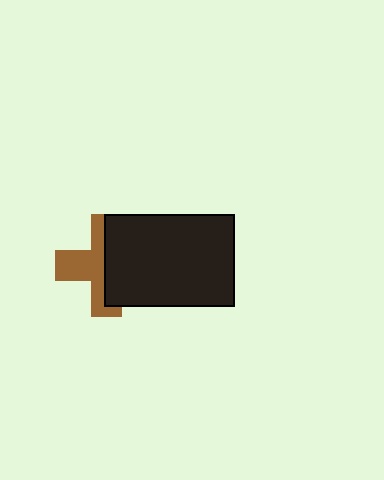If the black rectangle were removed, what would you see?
You would see the complete brown cross.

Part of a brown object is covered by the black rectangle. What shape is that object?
It is a cross.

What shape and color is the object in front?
The object in front is a black rectangle.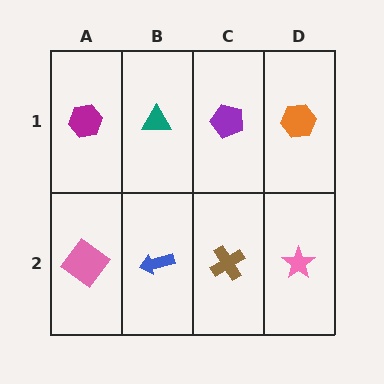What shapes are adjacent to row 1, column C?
A brown cross (row 2, column C), a teal triangle (row 1, column B), an orange hexagon (row 1, column D).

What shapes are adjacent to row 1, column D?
A pink star (row 2, column D), a purple pentagon (row 1, column C).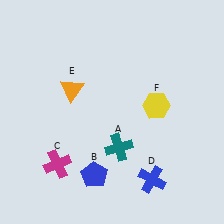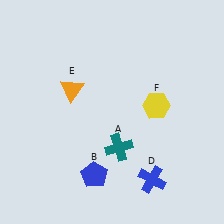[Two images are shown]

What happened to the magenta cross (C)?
The magenta cross (C) was removed in Image 2. It was in the bottom-left area of Image 1.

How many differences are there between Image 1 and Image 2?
There is 1 difference between the two images.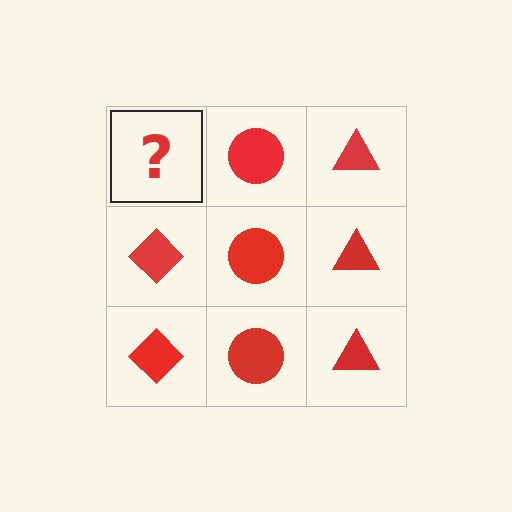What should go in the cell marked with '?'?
The missing cell should contain a red diamond.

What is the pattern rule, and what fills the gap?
The rule is that each column has a consistent shape. The gap should be filled with a red diamond.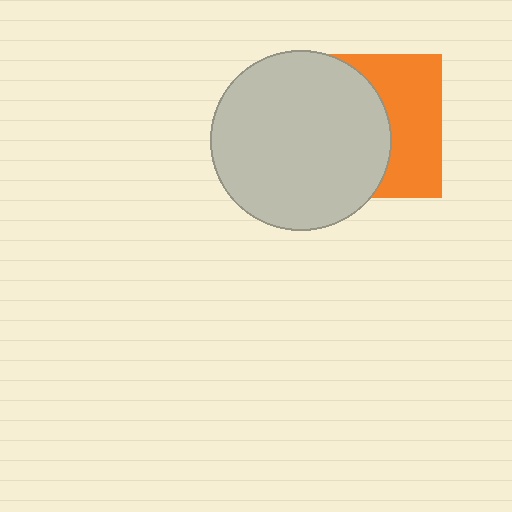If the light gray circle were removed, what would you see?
You would see the complete orange square.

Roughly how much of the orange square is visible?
A small part of it is visible (roughly 44%).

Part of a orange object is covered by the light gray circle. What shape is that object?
It is a square.